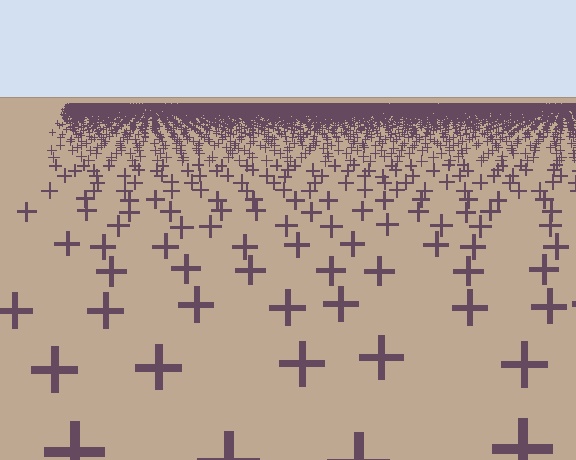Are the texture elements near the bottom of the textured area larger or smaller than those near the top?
Larger. Near the bottom, elements are closer to the viewer and appear at a bigger on-screen size.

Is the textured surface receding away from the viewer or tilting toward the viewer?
The surface is receding away from the viewer. Texture elements get smaller and denser toward the top.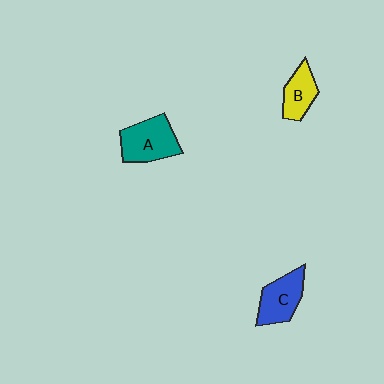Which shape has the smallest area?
Shape B (yellow).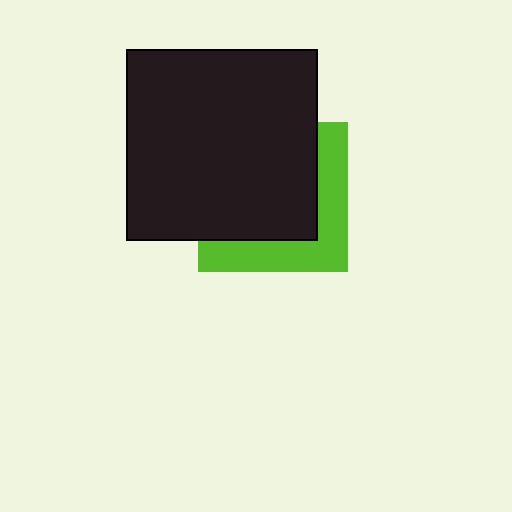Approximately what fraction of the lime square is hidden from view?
Roughly 64% of the lime square is hidden behind the black square.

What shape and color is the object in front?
The object in front is a black square.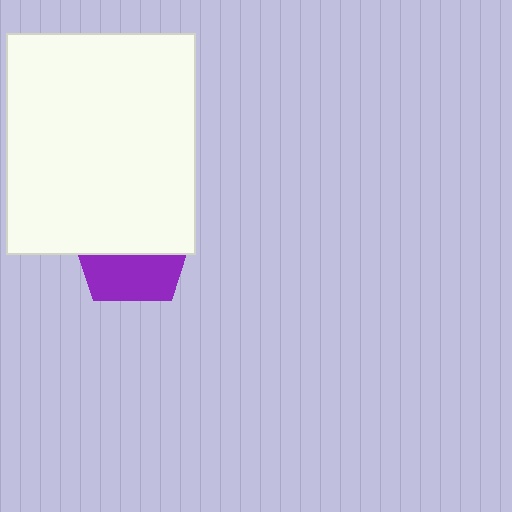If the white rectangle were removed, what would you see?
You would see the complete purple pentagon.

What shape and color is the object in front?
The object in front is a white rectangle.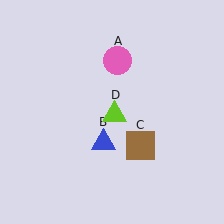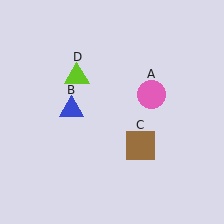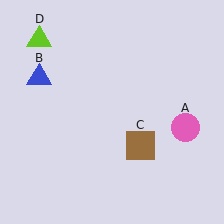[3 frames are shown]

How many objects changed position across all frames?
3 objects changed position: pink circle (object A), blue triangle (object B), lime triangle (object D).